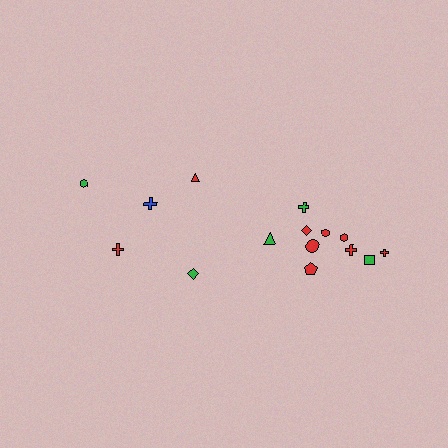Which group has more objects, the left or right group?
The right group.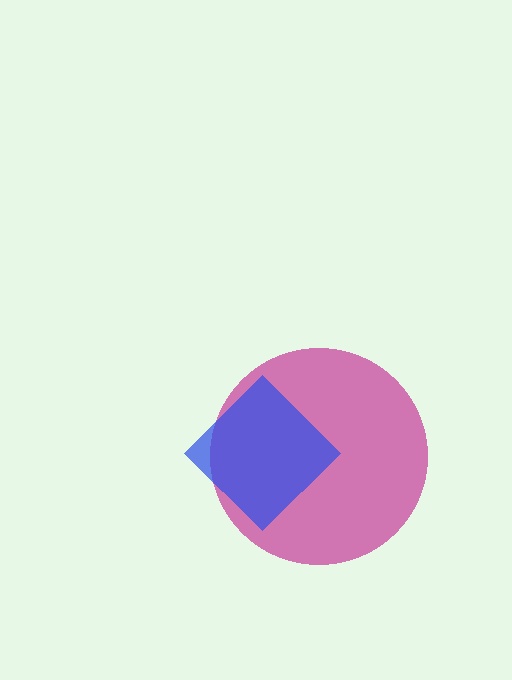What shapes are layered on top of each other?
The layered shapes are: a magenta circle, a blue diamond.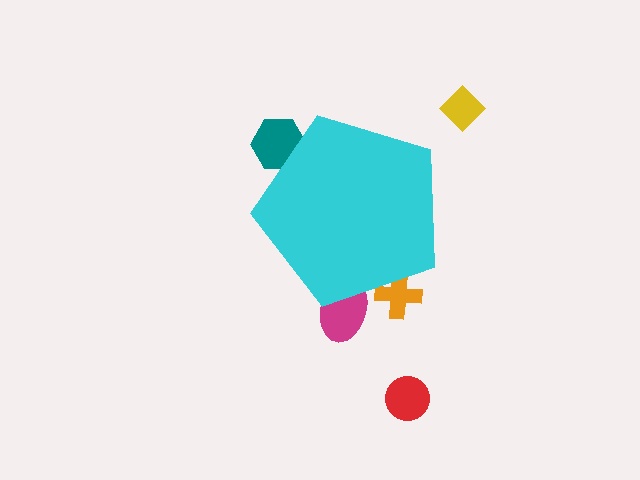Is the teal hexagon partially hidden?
Yes, the teal hexagon is partially hidden behind the cyan pentagon.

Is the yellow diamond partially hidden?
No, the yellow diamond is fully visible.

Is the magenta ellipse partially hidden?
Yes, the magenta ellipse is partially hidden behind the cyan pentagon.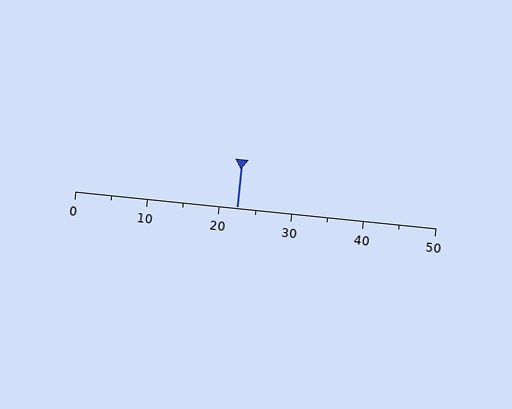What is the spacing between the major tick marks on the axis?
The major ticks are spaced 10 apart.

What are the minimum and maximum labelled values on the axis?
The axis runs from 0 to 50.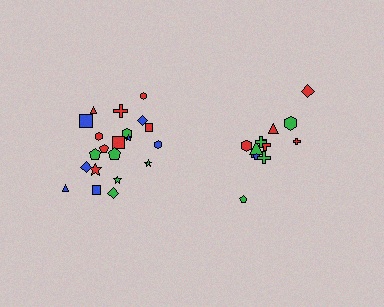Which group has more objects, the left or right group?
The left group.